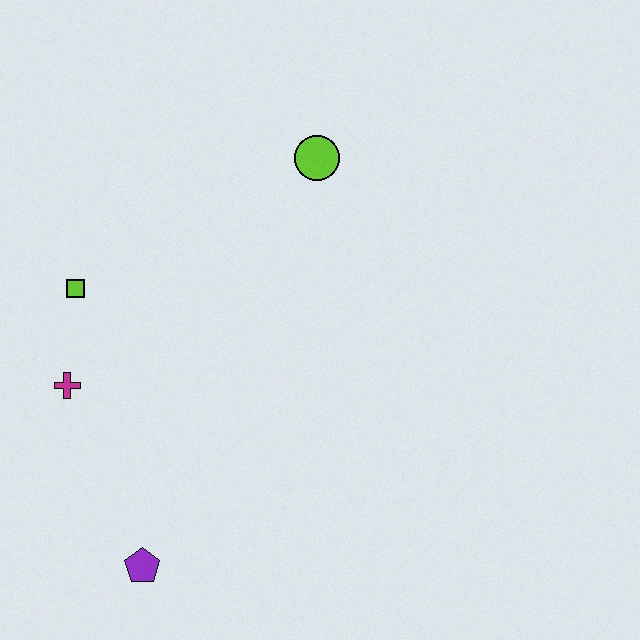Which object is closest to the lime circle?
The lime square is closest to the lime circle.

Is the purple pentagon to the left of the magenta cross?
No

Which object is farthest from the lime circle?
The purple pentagon is farthest from the lime circle.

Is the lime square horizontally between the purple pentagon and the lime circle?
No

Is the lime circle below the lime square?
No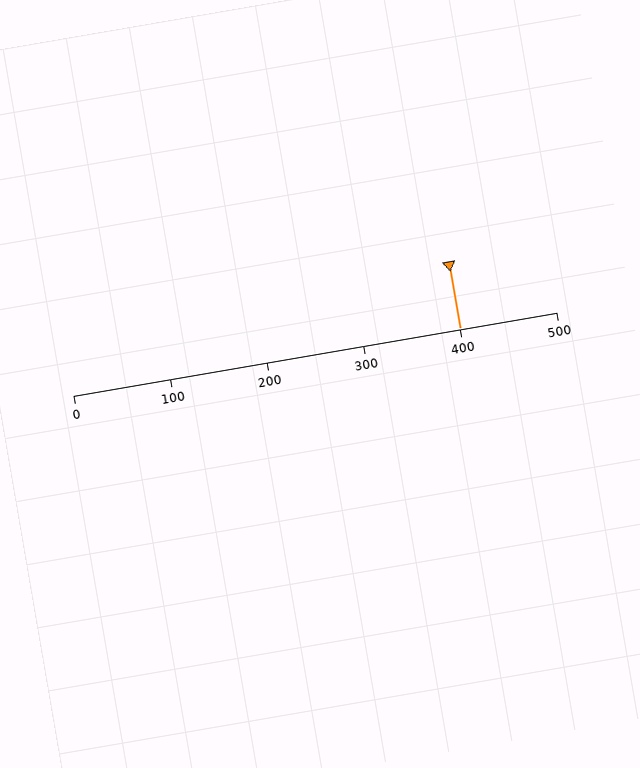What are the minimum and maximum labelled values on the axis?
The axis runs from 0 to 500.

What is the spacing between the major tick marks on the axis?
The major ticks are spaced 100 apart.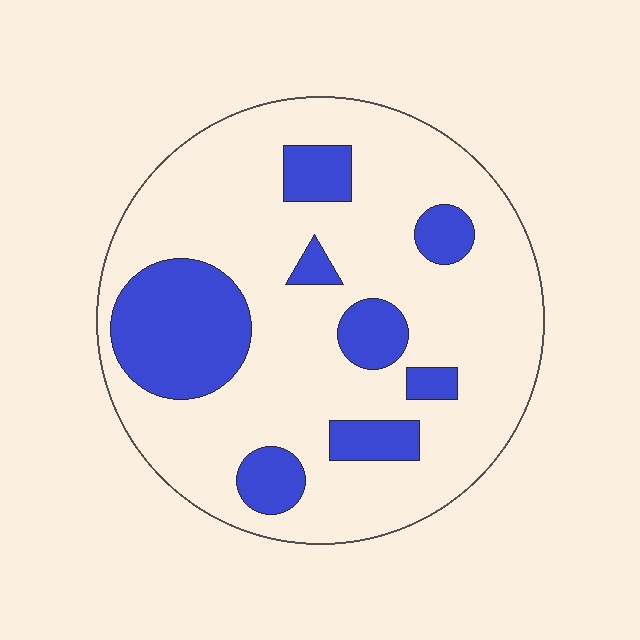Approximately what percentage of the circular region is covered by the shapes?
Approximately 25%.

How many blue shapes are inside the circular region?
8.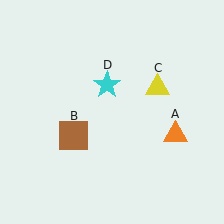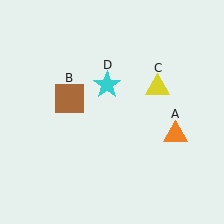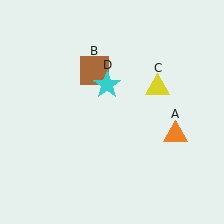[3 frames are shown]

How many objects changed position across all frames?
1 object changed position: brown square (object B).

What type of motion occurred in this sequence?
The brown square (object B) rotated clockwise around the center of the scene.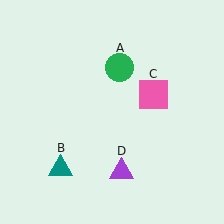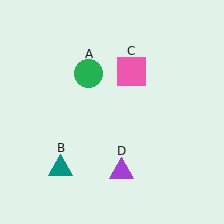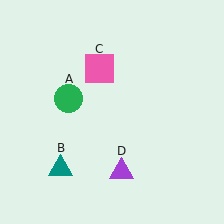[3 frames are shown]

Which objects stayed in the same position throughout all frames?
Teal triangle (object B) and purple triangle (object D) remained stationary.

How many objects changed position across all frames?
2 objects changed position: green circle (object A), pink square (object C).